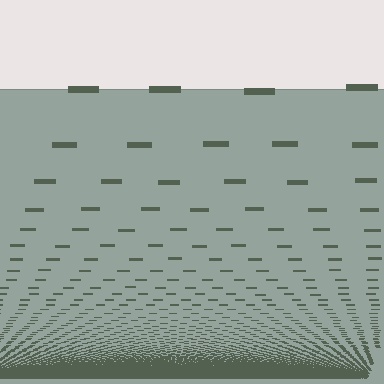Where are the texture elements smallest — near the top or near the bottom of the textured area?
Near the bottom.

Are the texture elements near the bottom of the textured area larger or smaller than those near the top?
Smaller. The gradient is inverted — elements near the bottom are smaller and denser.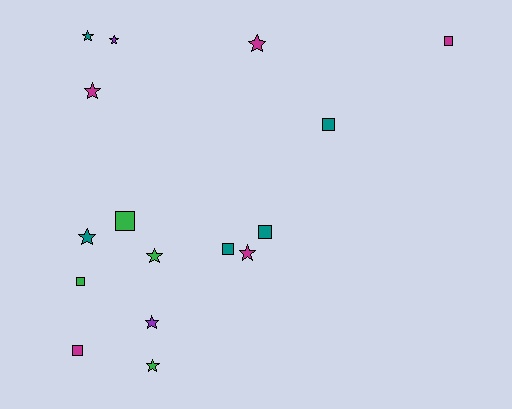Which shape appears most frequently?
Star, with 9 objects.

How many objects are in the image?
There are 16 objects.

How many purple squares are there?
There are no purple squares.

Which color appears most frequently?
Magenta, with 5 objects.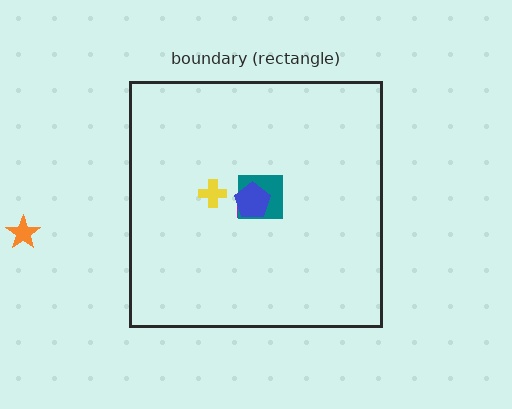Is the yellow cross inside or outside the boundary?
Inside.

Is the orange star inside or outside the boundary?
Outside.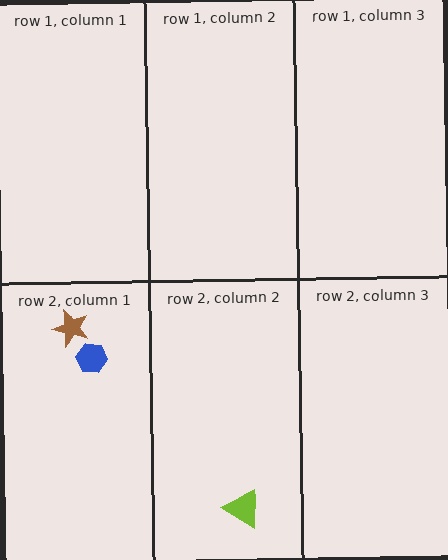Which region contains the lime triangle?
The row 2, column 2 region.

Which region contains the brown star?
The row 2, column 1 region.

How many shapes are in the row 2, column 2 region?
1.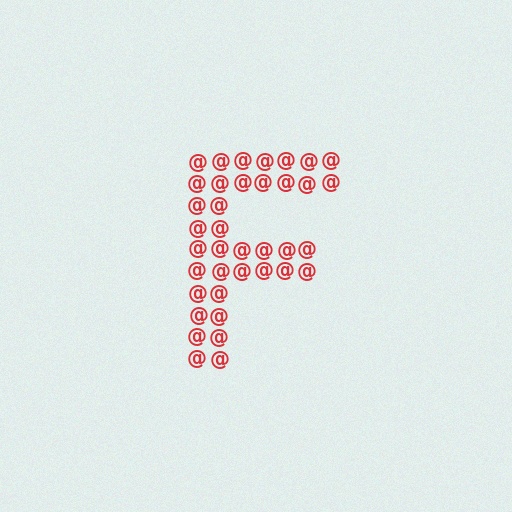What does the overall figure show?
The overall figure shows the letter F.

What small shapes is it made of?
It is made of small at signs.